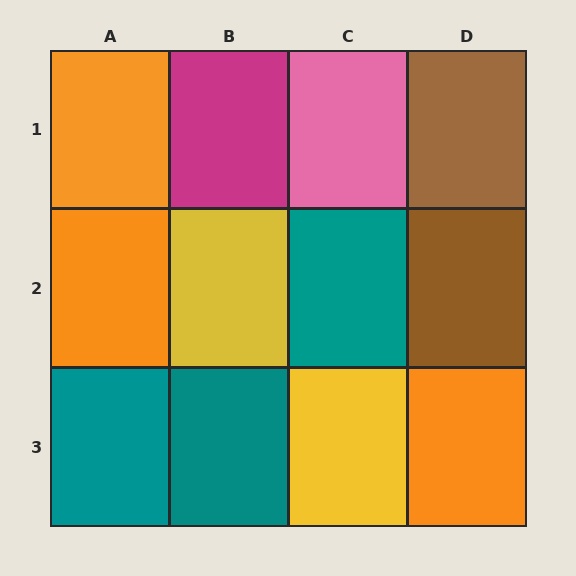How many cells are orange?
3 cells are orange.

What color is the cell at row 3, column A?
Teal.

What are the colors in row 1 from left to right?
Orange, magenta, pink, brown.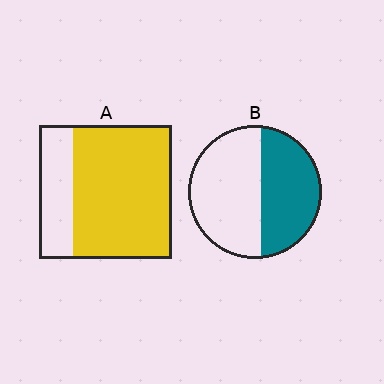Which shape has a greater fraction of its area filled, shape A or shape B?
Shape A.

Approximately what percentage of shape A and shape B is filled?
A is approximately 75% and B is approximately 45%.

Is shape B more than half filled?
No.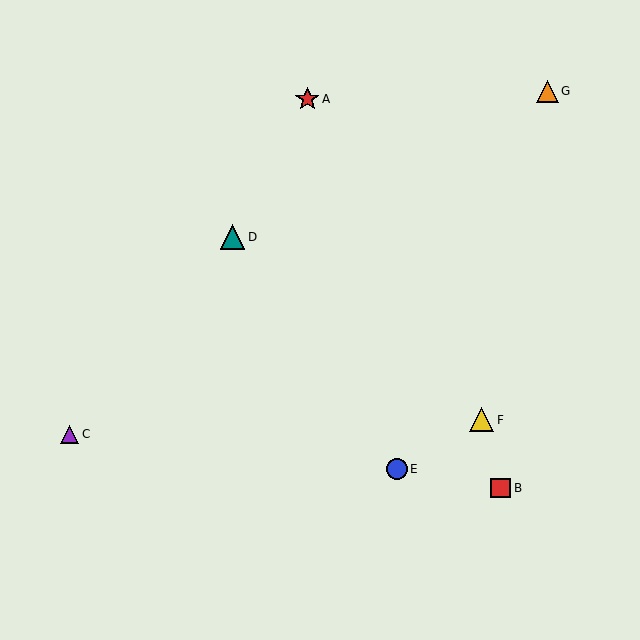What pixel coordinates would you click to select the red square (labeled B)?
Click at (501, 488) to select the red square B.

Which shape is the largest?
The teal triangle (labeled D) is the largest.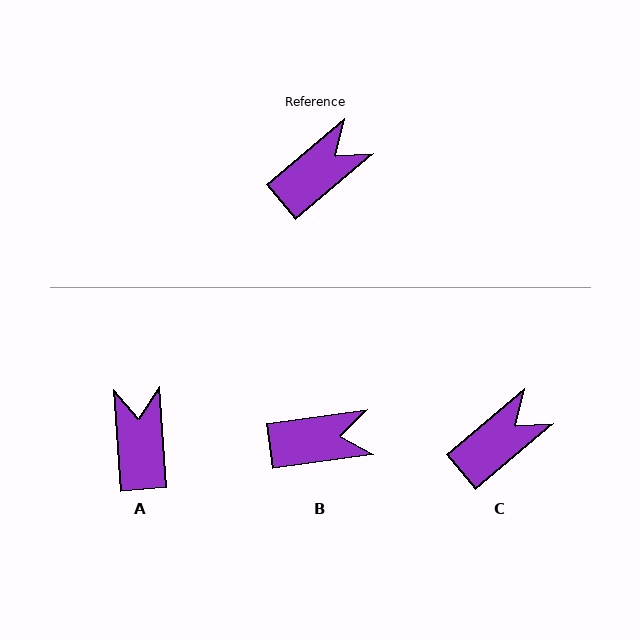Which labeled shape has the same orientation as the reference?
C.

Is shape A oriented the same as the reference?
No, it is off by about 54 degrees.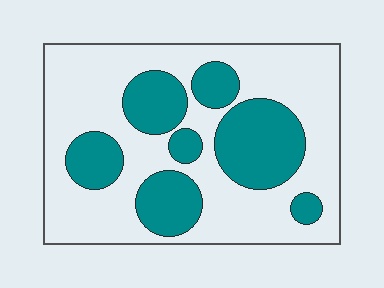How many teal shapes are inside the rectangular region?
7.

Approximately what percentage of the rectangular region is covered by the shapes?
Approximately 35%.